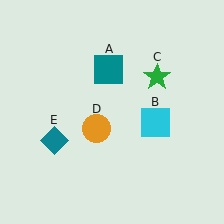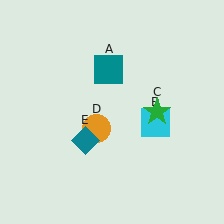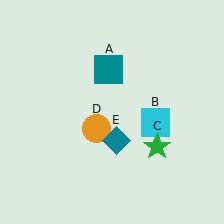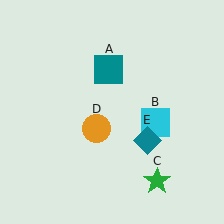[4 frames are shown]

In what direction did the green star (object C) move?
The green star (object C) moved down.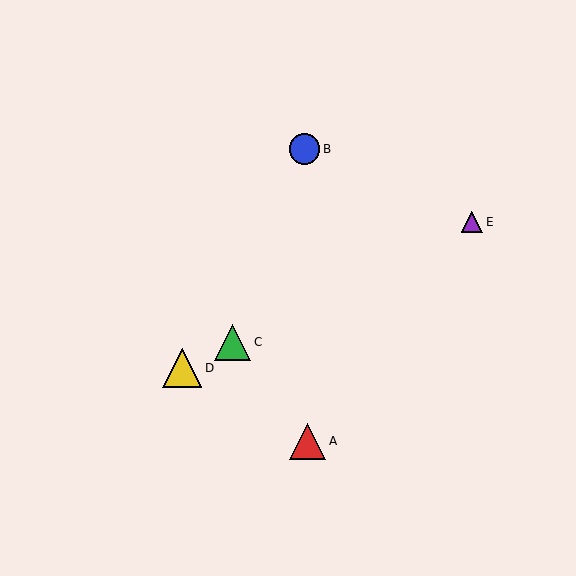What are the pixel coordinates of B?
Object B is at (305, 149).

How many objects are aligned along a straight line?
3 objects (C, D, E) are aligned along a straight line.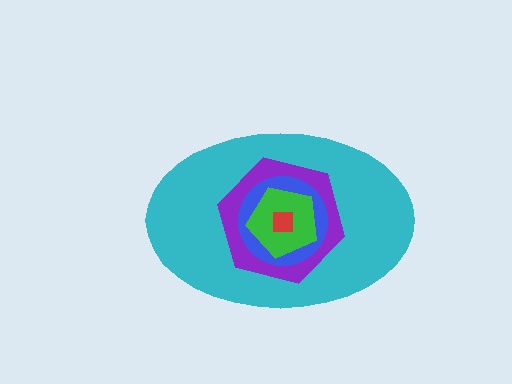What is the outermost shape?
The cyan ellipse.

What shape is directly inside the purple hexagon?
The blue circle.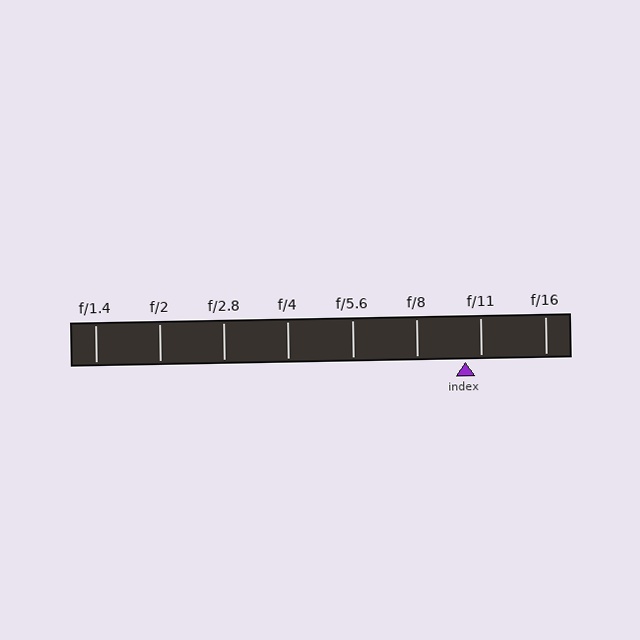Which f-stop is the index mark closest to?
The index mark is closest to f/11.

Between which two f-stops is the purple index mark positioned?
The index mark is between f/8 and f/11.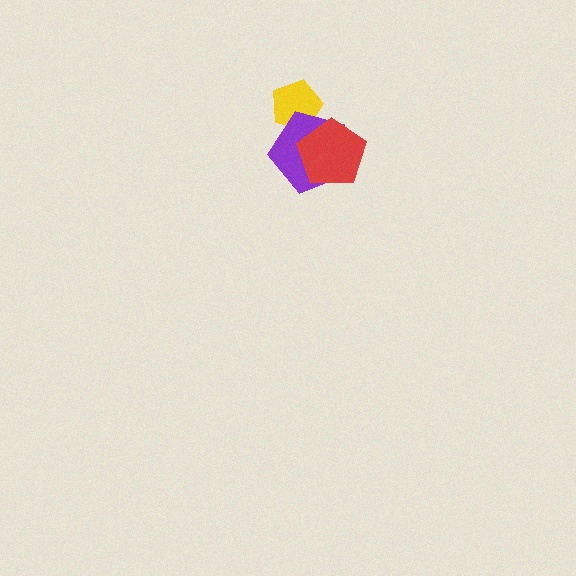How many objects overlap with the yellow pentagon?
1 object overlaps with the yellow pentagon.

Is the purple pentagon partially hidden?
Yes, it is partially covered by another shape.